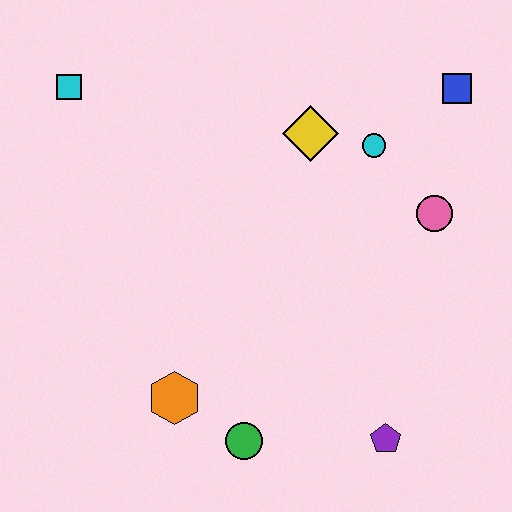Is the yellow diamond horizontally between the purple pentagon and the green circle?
Yes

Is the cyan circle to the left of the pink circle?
Yes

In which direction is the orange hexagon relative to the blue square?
The orange hexagon is below the blue square.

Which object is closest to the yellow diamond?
The cyan circle is closest to the yellow diamond.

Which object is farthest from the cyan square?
The purple pentagon is farthest from the cyan square.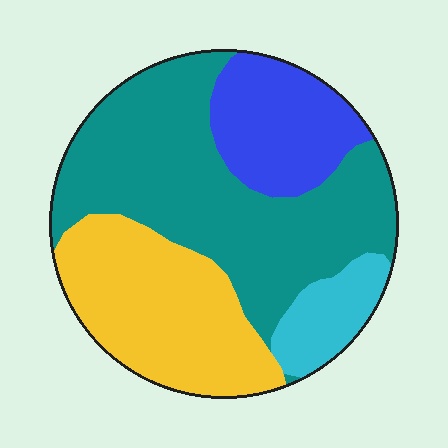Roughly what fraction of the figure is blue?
Blue takes up about one sixth (1/6) of the figure.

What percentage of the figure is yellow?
Yellow takes up between a quarter and a half of the figure.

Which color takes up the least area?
Cyan, at roughly 10%.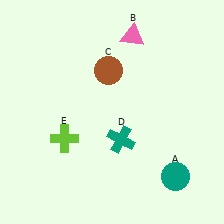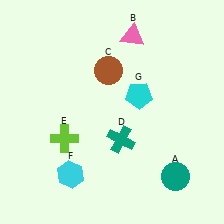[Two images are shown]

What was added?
A cyan hexagon (F), a cyan pentagon (G) were added in Image 2.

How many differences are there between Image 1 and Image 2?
There are 2 differences between the two images.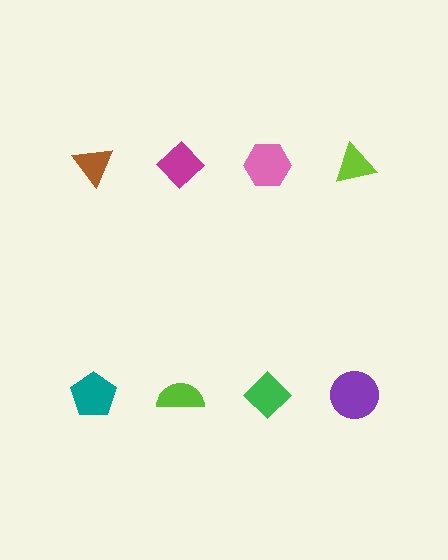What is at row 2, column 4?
A purple circle.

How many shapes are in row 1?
4 shapes.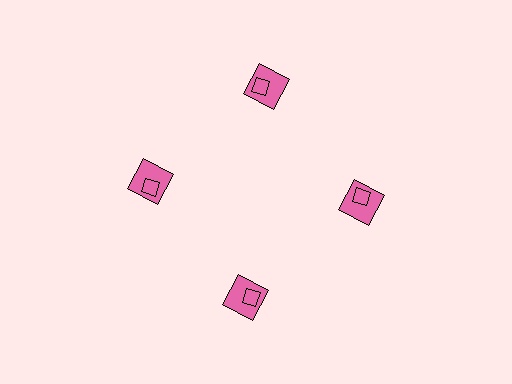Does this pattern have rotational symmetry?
Yes, this pattern has 4-fold rotational symmetry. It looks the same after rotating 90 degrees around the center.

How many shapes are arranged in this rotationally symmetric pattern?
There are 8 shapes, arranged in 4 groups of 2.